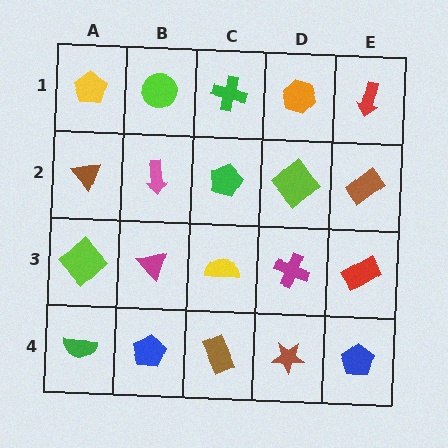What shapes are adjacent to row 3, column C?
A green pentagon (row 2, column C), a brown rectangle (row 4, column C), a magenta triangle (row 3, column B), a magenta cross (row 3, column D).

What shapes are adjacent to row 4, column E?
A red rectangle (row 3, column E), a brown star (row 4, column D).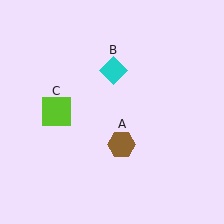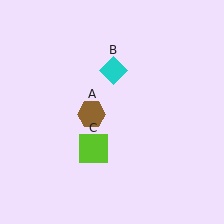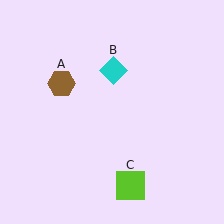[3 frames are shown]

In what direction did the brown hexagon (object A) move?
The brown hexagon (object A) moved up and to the left.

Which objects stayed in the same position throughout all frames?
Cyan diamond (object B) remained stationary.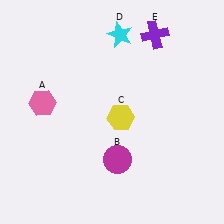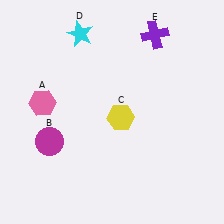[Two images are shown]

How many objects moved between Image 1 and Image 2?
2 objects moved between the two images.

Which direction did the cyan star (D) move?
The cyan star (D) moved left.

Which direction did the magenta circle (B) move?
The magenta circle (B) moved left.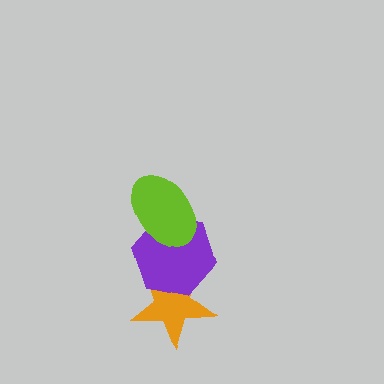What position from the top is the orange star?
The orange star is 3rd from the top.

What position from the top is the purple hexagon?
The purple hexagon is 2nd from the top.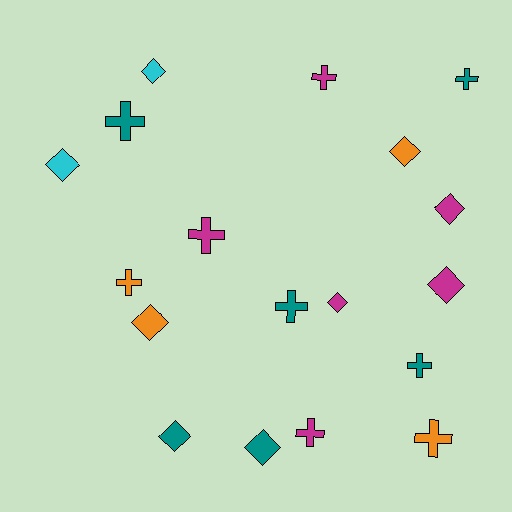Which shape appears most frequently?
Diamond, with 9 objects.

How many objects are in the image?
There are 18 objects.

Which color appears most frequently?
Teal, with 6 objects.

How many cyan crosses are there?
There are no cyan crosses.